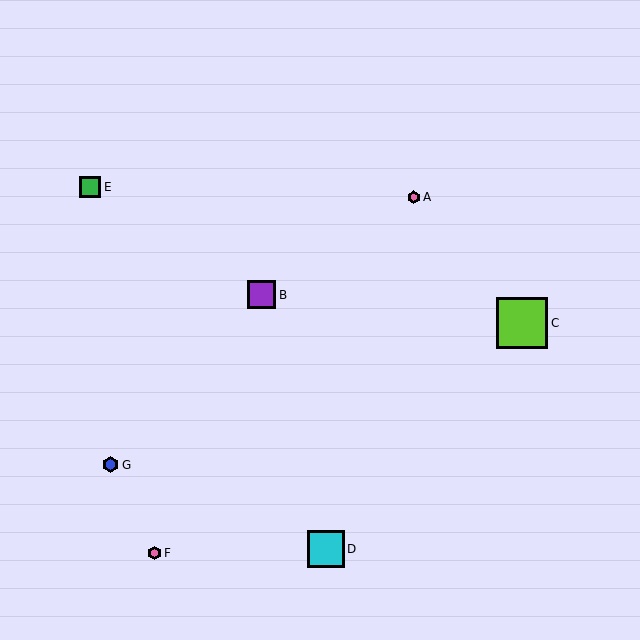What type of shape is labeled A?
Shape A is a pink hexagon.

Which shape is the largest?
The lime square (labeled C) is the largest.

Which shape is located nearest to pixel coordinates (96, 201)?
The green square (labeled E) at (90, 187) is nearest to that location.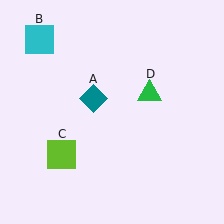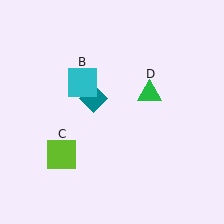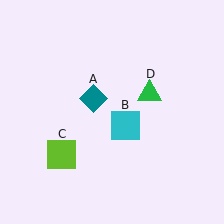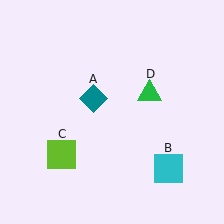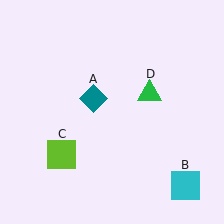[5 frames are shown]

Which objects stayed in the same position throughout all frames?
Teal diamond (object A) and lime square (object C) and green triangle (object D) remained stationary.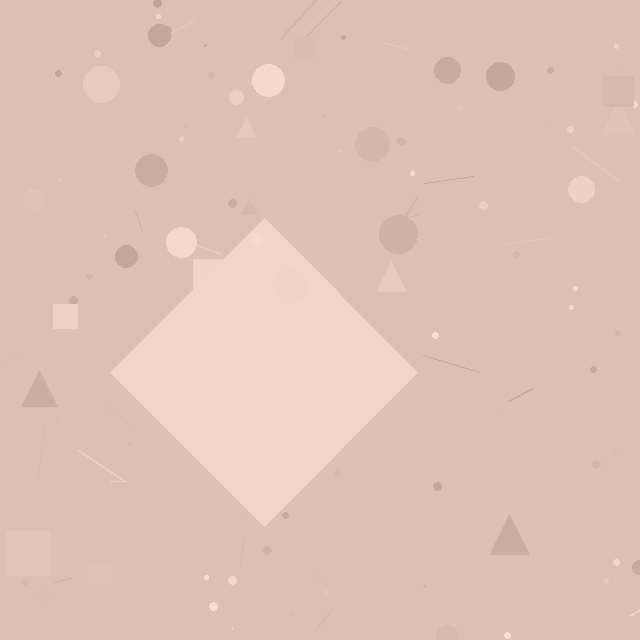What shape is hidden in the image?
A diamond is hidden in the image.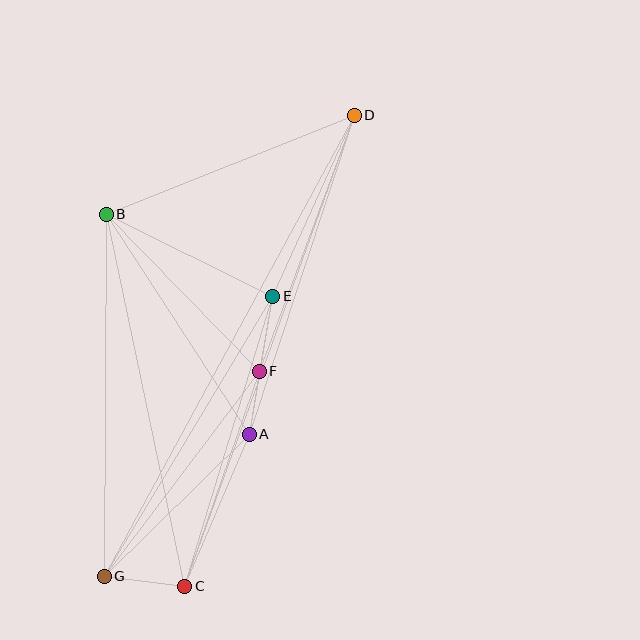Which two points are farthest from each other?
Points D and G are farthest from each other.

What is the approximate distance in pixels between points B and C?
The distance between B and C is approximately 380 pixels.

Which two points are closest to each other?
Points A and F are closest to each other.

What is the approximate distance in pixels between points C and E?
The distance between C and E is approximately 303 pixels.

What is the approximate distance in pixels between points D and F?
The distance between D and F is approximately 274 pixels.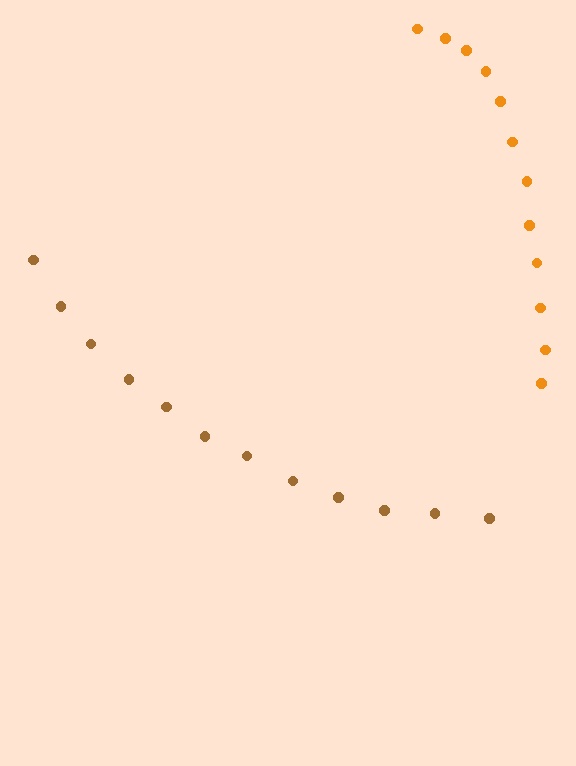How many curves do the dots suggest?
There are 2 distinct paths.